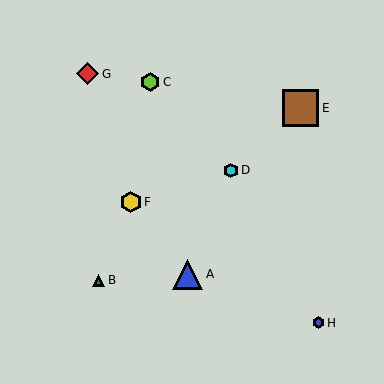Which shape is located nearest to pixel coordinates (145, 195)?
The yellow hexagon (labeled F) at (131, 202) is nearest to that location.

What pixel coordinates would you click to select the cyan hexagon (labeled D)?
Click at (231, 171) to select the cyan hexagon D.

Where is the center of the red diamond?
The center of the red diamond is at (88, 74).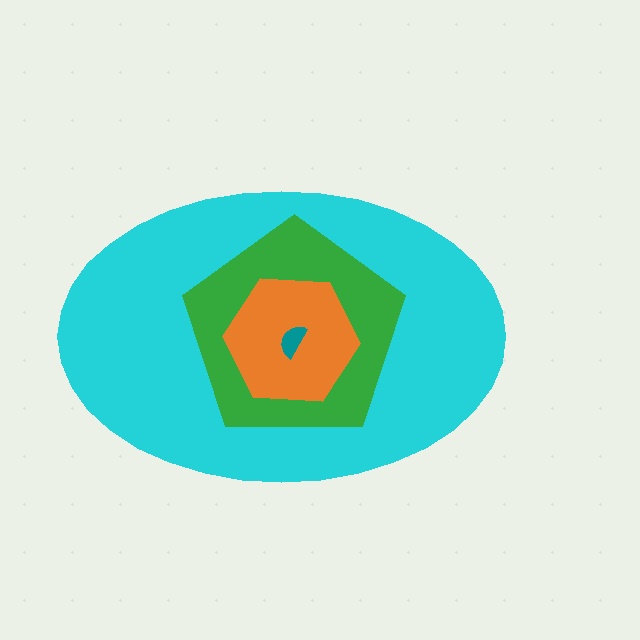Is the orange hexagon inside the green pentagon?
Yes.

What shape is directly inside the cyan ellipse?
The green pentagon.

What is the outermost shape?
The cyan ellipse.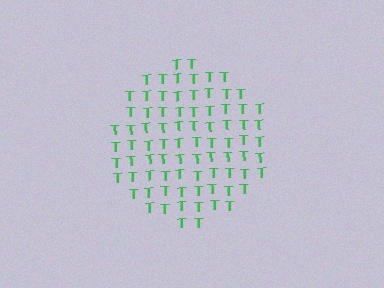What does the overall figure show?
The overall figure shows a circle.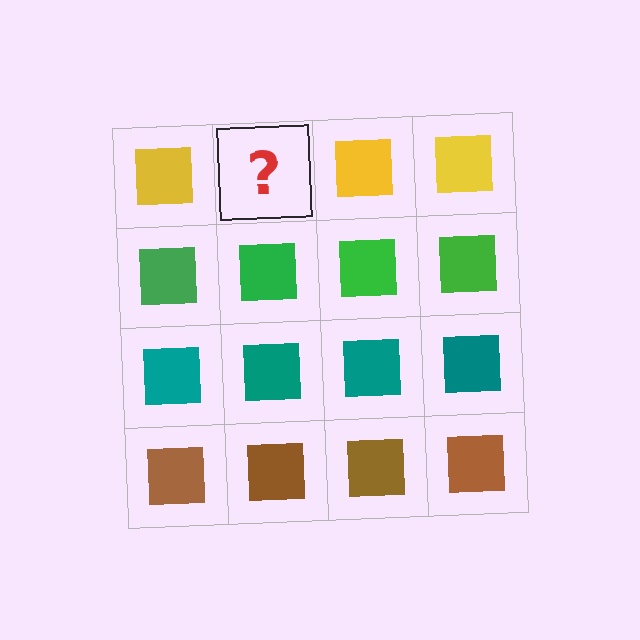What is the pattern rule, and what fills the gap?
The rule is that each row has a consistent color. The gap should be filled with a yellow square.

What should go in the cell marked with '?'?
The missing cell should contain a yellow square.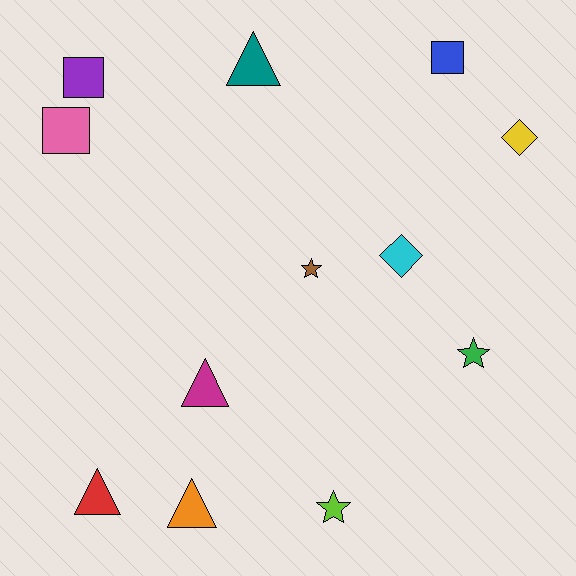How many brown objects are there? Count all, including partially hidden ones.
There is 1 brown object.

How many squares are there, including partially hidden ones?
There are 3 squares.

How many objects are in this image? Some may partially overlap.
There are 12 objects.